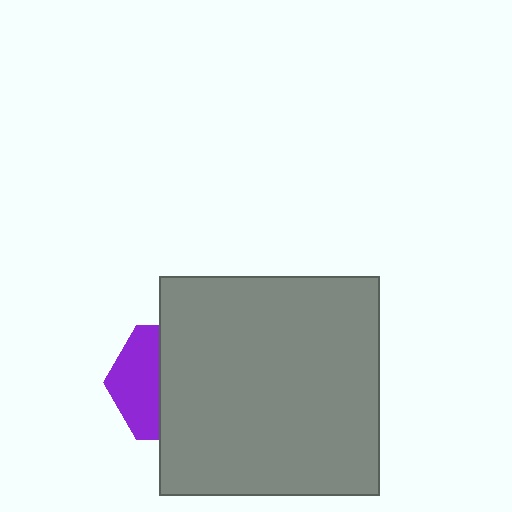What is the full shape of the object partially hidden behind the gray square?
The partially hidden object is a purple hexagon.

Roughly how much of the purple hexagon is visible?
A small part of it is visible (roughly 40%).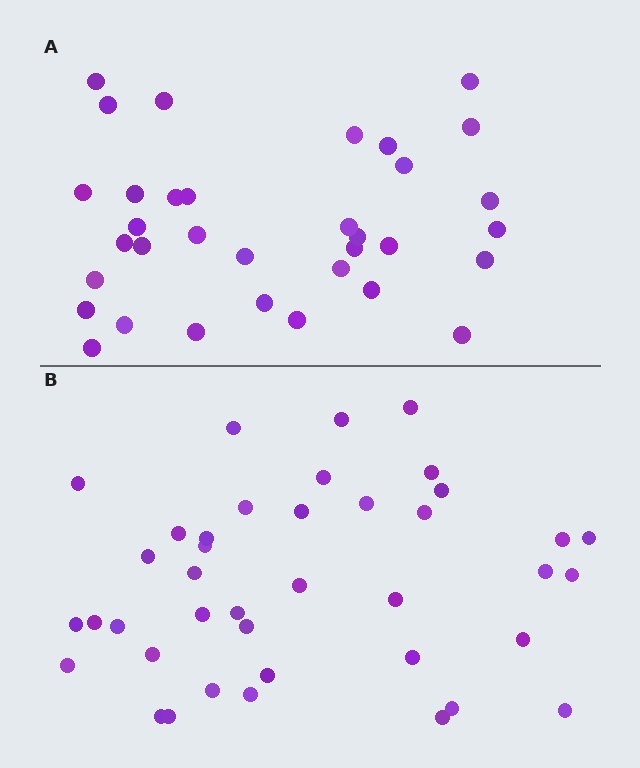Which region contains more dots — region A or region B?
Region B (the bottom region) has more dots.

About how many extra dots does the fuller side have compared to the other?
Region B has about 6 more dots than region A.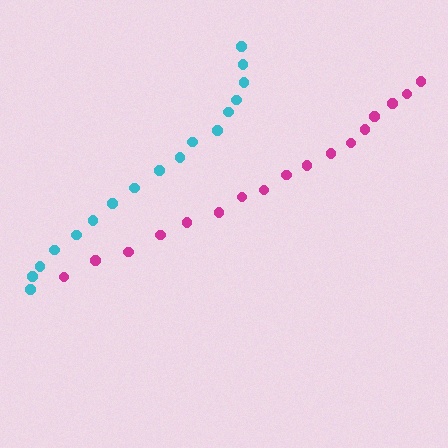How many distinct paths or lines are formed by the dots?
There are 2 distinct paths.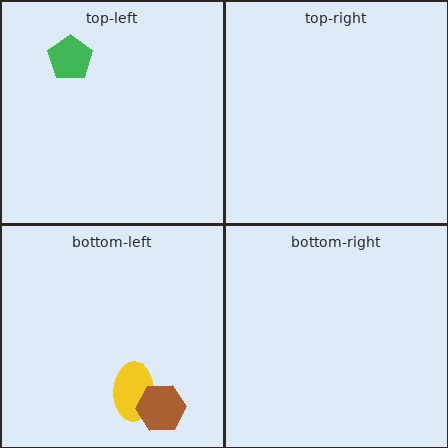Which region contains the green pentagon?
The top-left region.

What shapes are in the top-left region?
The green pentagon.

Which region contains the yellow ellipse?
The bottom-left region.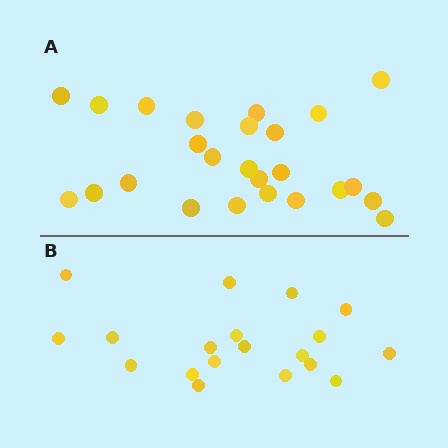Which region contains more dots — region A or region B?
Region A (the top region) has more dots.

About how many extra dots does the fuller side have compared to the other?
Region A has about 6 more dots than region B.